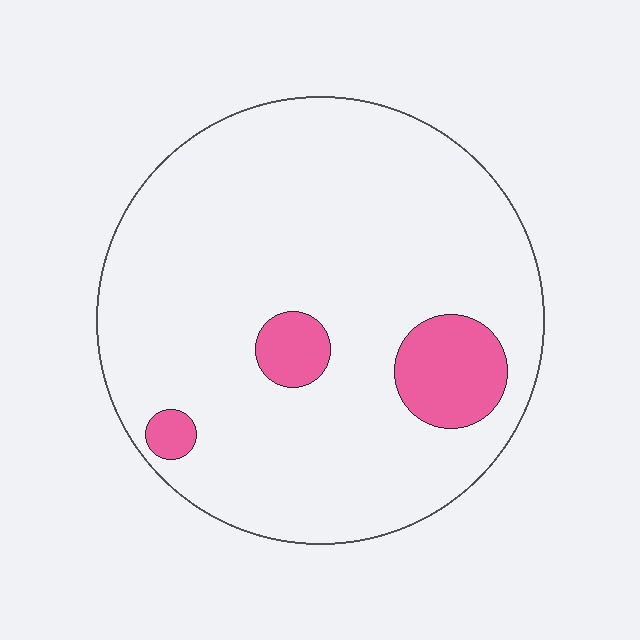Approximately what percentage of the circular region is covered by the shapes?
Approximately 10%.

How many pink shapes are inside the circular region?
3.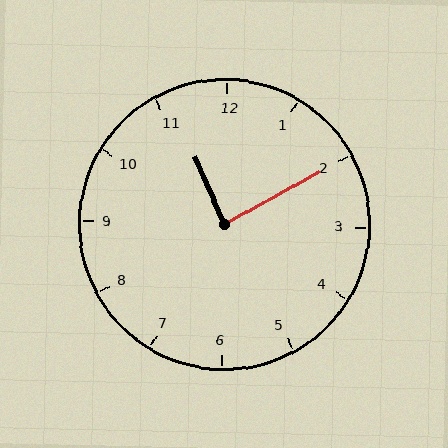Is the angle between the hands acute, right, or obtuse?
It is right.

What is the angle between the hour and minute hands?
Approximately 85 degrees.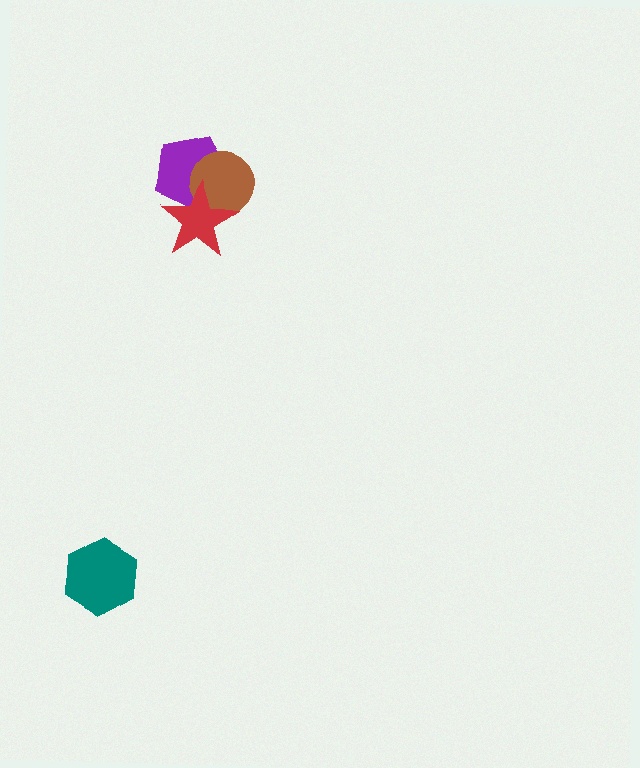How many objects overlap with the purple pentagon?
2 objects overlap with the purple pentagon.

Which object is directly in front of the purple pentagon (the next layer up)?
The brown circle is directly in front of the purple pentagon.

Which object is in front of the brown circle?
The red star is in front of the brown circle.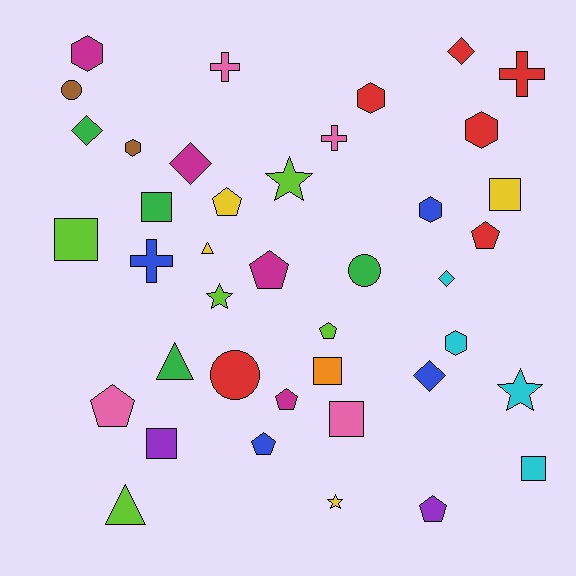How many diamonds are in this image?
There are 5 diamonds.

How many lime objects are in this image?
There are 5 lime objects.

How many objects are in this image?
There are 40 objects.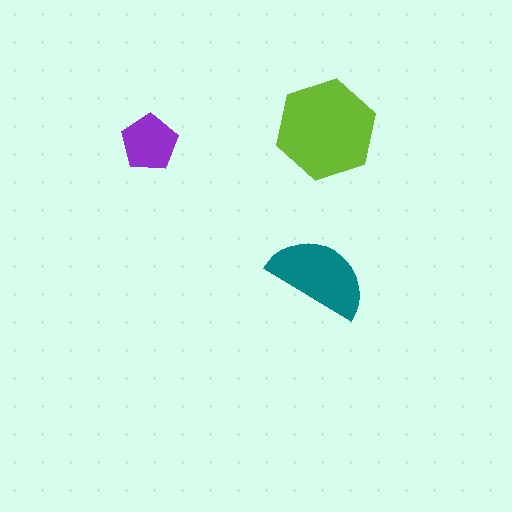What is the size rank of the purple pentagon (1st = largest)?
3rd.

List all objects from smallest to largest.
The purple pentagon, the teal semicircle, the lime hexagon.